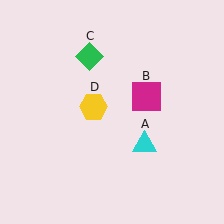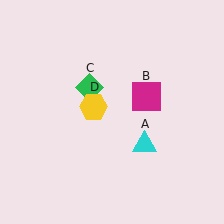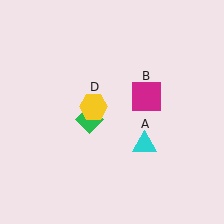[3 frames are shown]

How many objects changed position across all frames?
1 object changed position: green diamond (object C).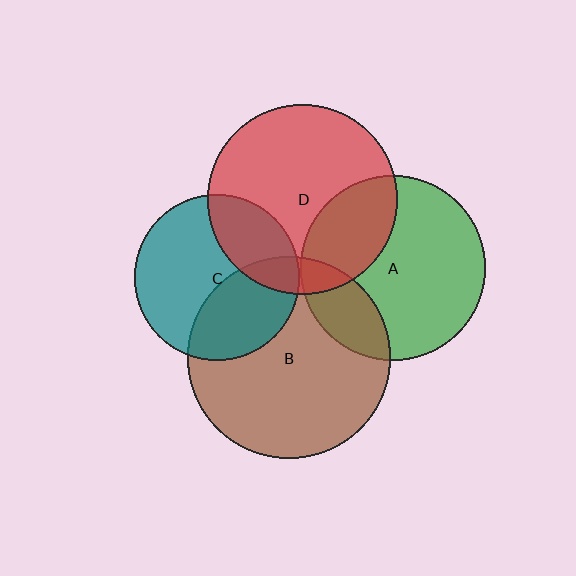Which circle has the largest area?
Circle B (brown).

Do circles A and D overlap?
Yes.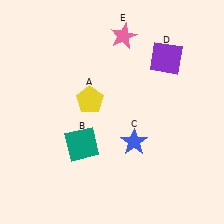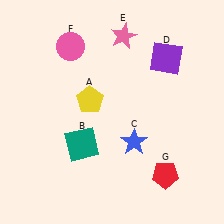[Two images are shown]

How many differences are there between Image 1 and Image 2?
There are 2 differences between the two images.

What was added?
A pink circle (F), a red pentagon (G) were added in Image 2.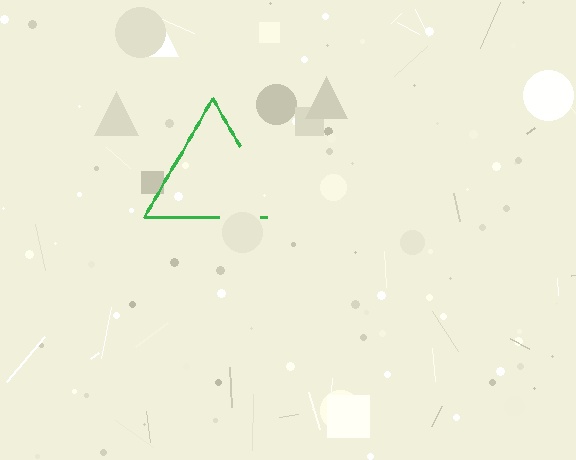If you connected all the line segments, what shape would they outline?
They would outline a triangle.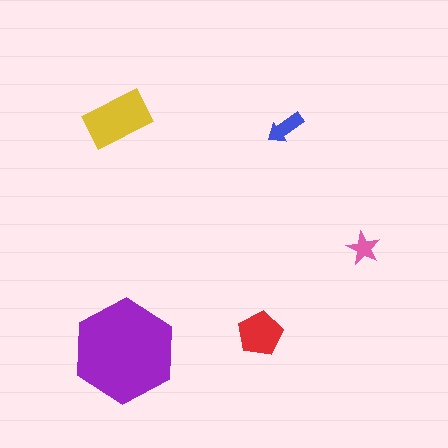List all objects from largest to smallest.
The purple hexagon, the yellow rectangle, the red pentagon, the blue arrow, the pink star.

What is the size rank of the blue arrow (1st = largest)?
4th.